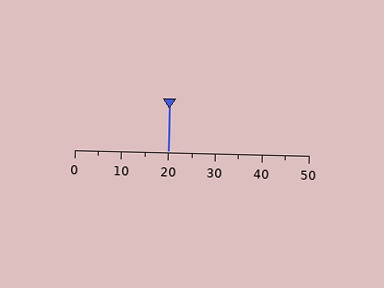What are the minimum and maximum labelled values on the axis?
The axis runs from 0 to 50.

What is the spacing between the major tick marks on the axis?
The major ticks are spaced 10 apart.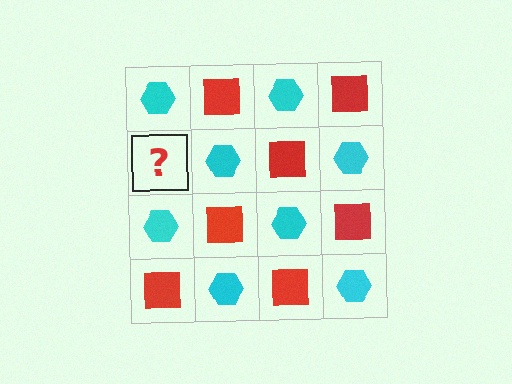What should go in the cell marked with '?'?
The missing cell should contain a red square.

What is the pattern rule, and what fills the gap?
The rule is that it alternates cyan hexagon and red square in a checkerboard pattern. The gap should be filled with a red square.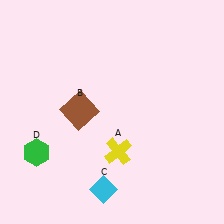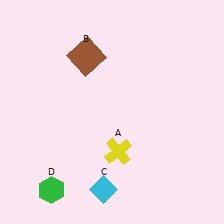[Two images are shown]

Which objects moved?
The objects that moved are: the brown square (B), the green hexagon (D).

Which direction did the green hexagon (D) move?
The green hexagon (D) moved down.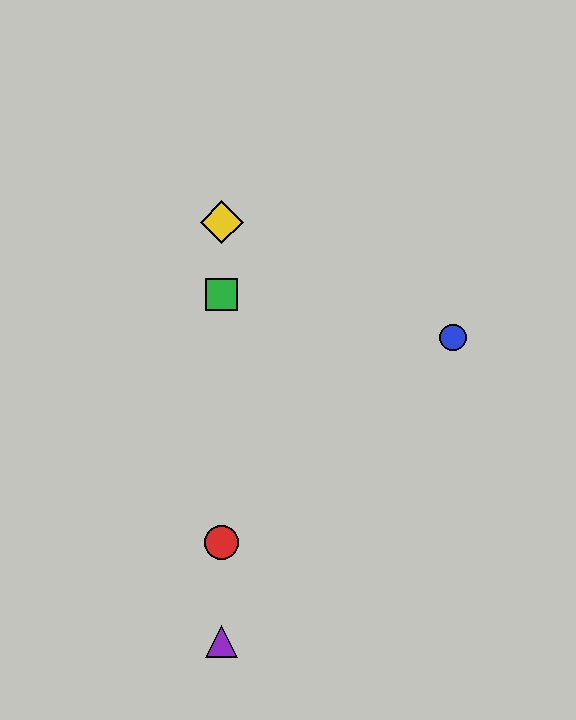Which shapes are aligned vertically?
The red circle, the green square, the yellow diamond, the purple triangle are aligned vertically.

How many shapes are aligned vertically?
4 shapes (the red circle, the green square, the yellow diamond, the purple triangle) are aligned vertically.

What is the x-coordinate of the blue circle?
The blue circle is at x≈453.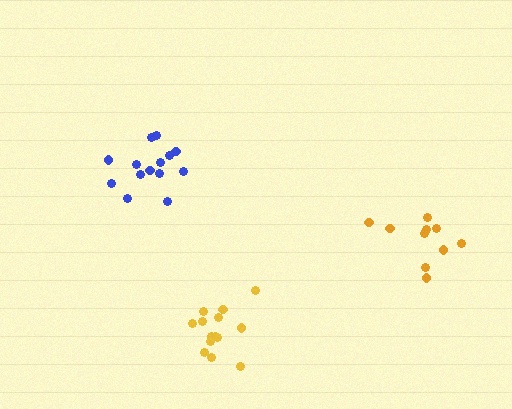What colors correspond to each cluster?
The clusters are colored: orange, blue, yellow.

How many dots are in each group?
Group 1: 10 dots, Group 2: 14 dots, Group 3: 14 dots (38 total).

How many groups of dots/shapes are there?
There are 3 groups.